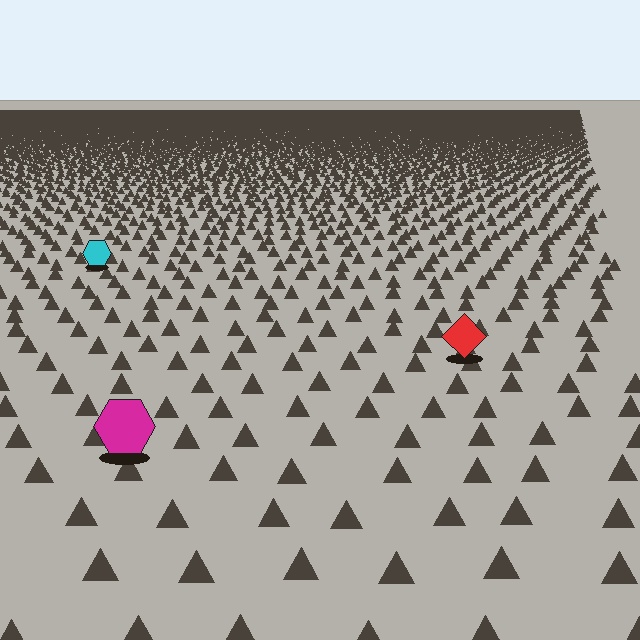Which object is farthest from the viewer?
The cyan hexagon is farthest from the viewer. It appears smaller and the ground texture around it is denser.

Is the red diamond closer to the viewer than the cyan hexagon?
Yes. The red diamond is closer — you can tell from the texture gradient: the ground texture is coarser near it.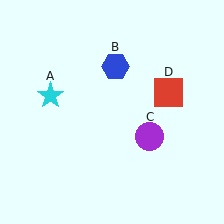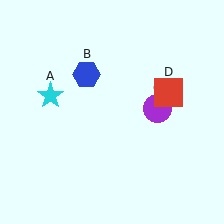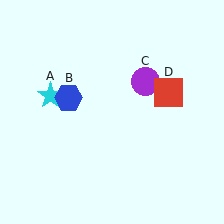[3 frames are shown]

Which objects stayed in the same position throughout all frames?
Cyan star (object A) and red square (object D) remained stationary.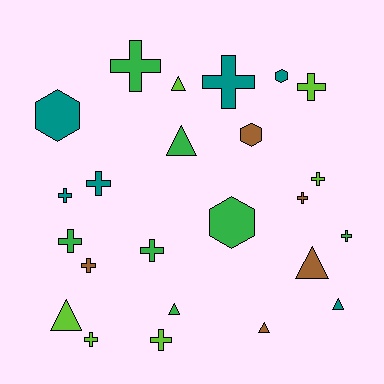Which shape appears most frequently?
Cross, with 13 objects.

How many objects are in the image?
There are 24 objects.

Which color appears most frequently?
Green, with 7 objects.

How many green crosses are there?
There are 4 green crosses.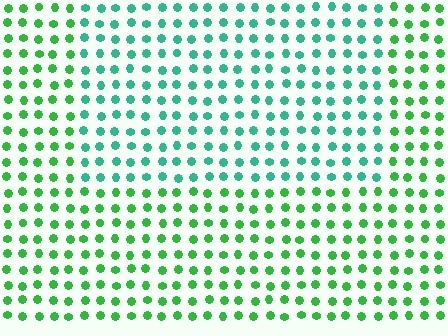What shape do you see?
I see a rectangle.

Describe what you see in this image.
The image is filled with small green elements in a uniform arrangement. A rectangle-shaped region is visible where the elements are tinted to a slightly different hue, forming a subtle color boundary.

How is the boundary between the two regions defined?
The boundary is defined purely by a slight shift in hue (about 36 degrees). Spacing, size, and orientation are identical on both sides.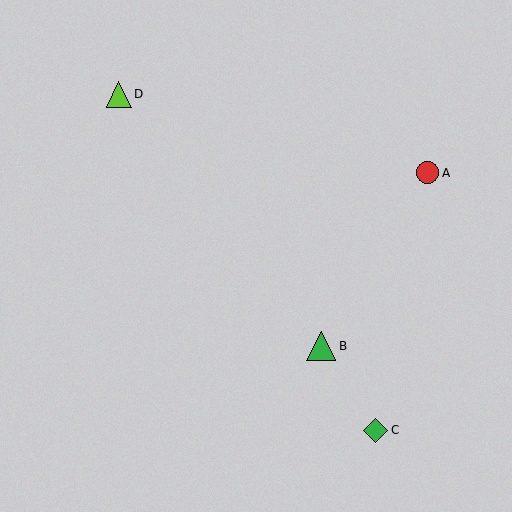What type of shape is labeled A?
Shape A is a red circle.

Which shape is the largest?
The green triangle (labeled B) is the largest.